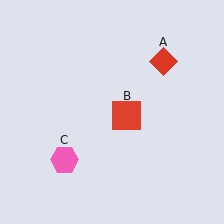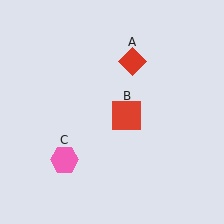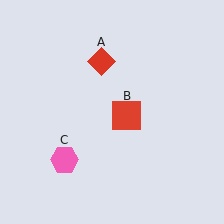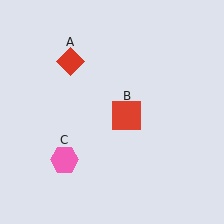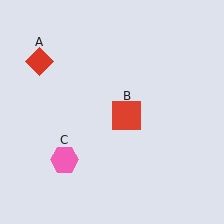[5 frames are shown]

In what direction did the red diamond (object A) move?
The red diamond (object A) moved left.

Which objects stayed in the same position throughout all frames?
Red square (object B) and pink hexagon (object C) remained stationary.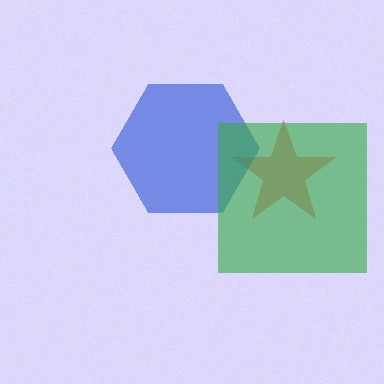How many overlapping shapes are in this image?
There are 3 overlapping shapes in the image.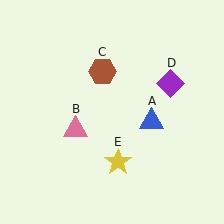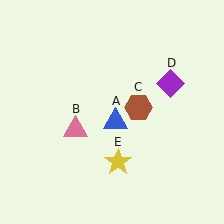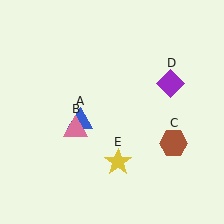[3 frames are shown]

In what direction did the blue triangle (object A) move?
The blue triangle (object A) moved left.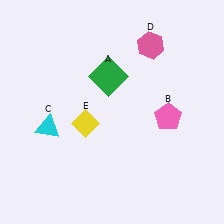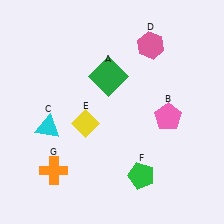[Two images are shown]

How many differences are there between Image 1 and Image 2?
There are 2 differences between the two images.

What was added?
A green pentagon (F), an orange cross (G) were added in Image 2.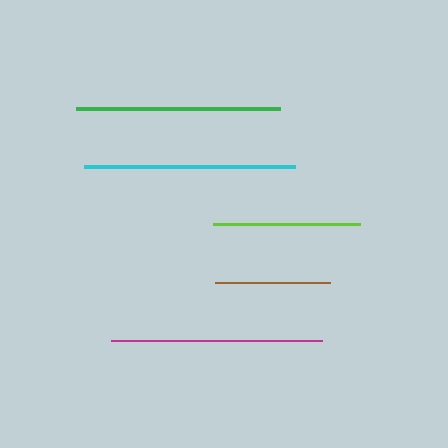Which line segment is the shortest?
The brown line is the shortest at approximately 115 pixels.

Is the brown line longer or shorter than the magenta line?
The magenta line is longer than the brown line.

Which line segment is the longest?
The cyan line is the longest at approximately 211 pixels.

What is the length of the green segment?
The green segment is approximately 204 pixels long.